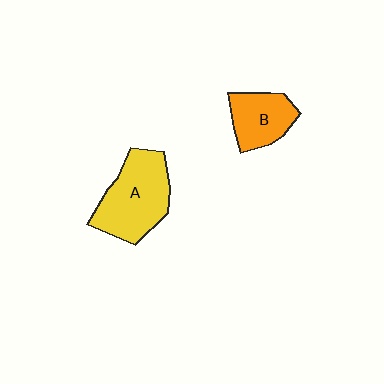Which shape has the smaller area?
Shape B (orange).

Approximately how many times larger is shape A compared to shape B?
Approximately 1.6 times.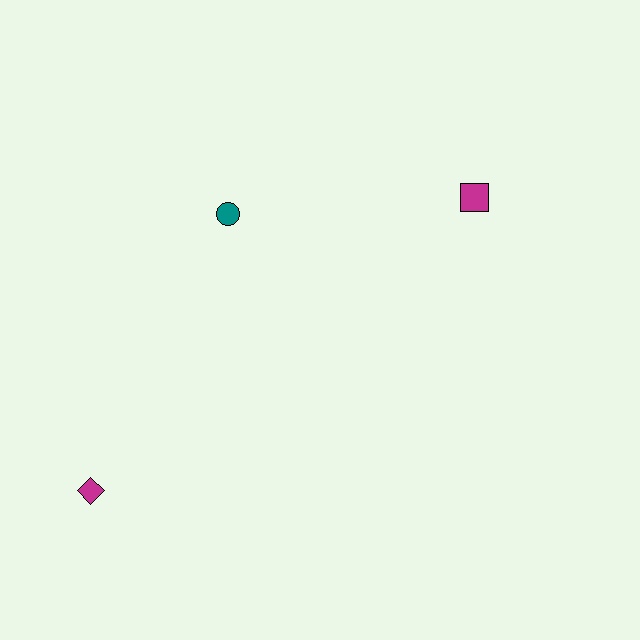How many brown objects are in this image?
There are no brown objects.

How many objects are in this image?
There are 3 objects.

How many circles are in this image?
There is 1 circle.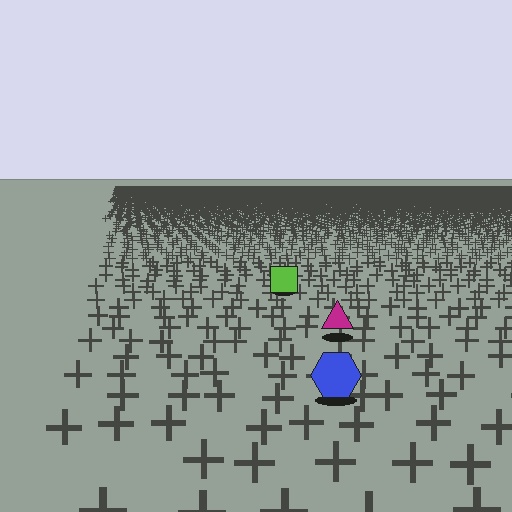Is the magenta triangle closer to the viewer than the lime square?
Yes. The magenta triangle is closer — you can tell from the texture gradient: the ground texture is coarser near it.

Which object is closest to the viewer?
The blue hexagon is closest. The texture marks near it are larger and more spread out.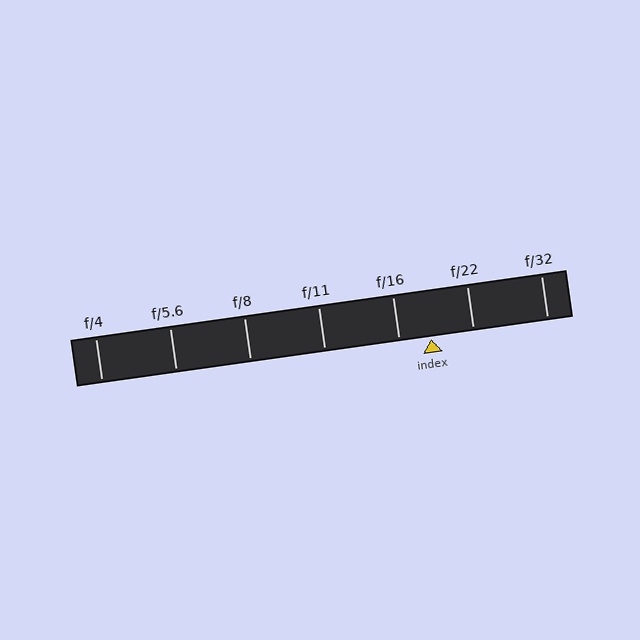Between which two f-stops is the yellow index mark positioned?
The index mark is between f/16 and f/22.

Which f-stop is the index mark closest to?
The index mark is closest to f/16.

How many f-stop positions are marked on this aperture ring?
There are 7 f-stop positions marked.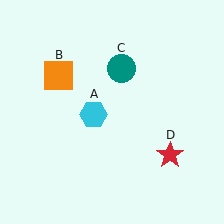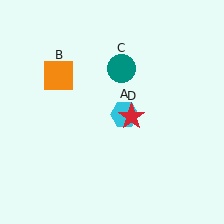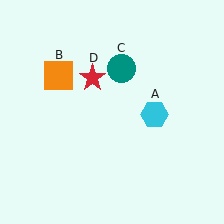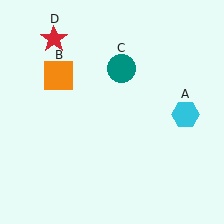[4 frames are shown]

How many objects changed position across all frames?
2 objects changed position: cyan hexagon (object A), red star (object D).